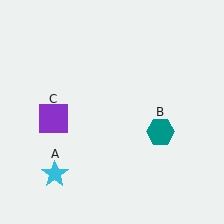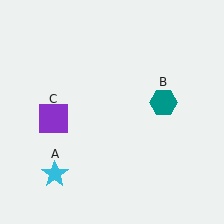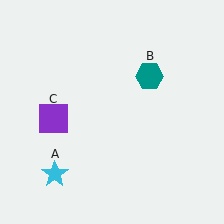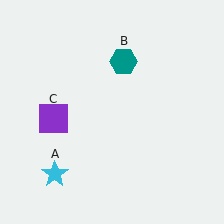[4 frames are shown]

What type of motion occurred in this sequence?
The teal hexagon (object B) rotated counterclockwise around the center of the scene.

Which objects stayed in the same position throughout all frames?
Cyan star (object A) and purple square (object C) remained stationary.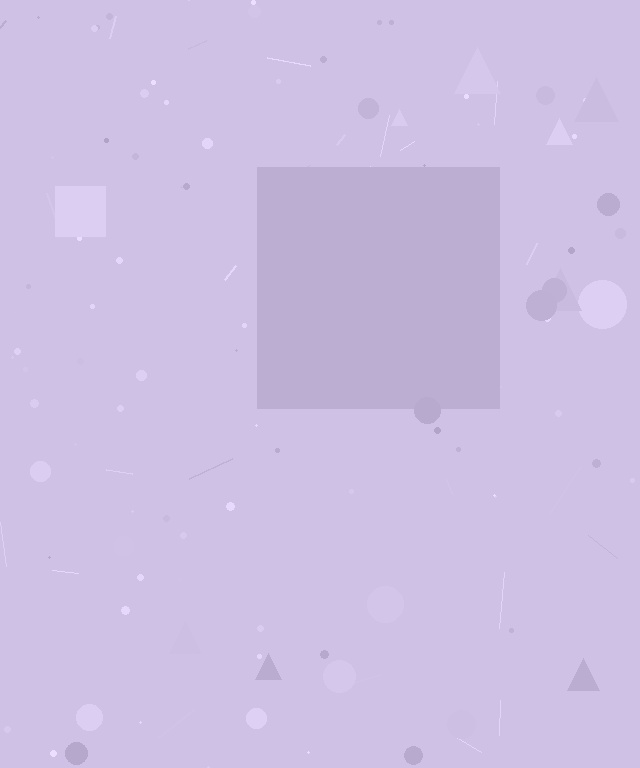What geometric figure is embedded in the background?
A square is embedded in the background.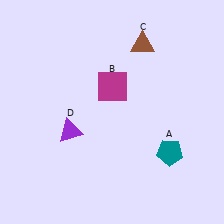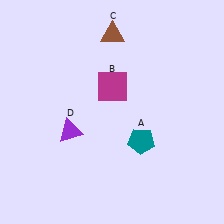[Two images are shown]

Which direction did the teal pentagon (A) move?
The teal pentagon (A) moved left.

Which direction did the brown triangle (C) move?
The brown triangle (C) moved left.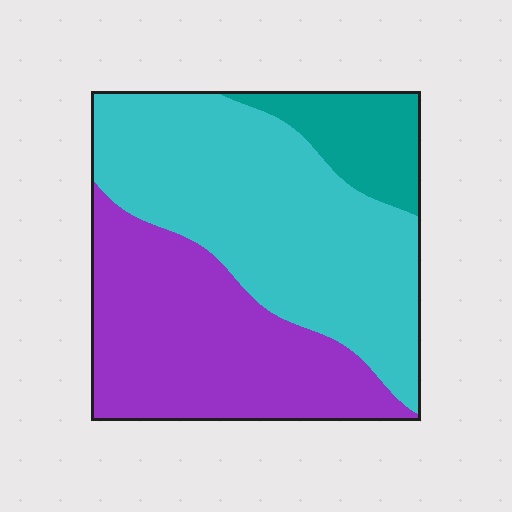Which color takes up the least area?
Teal, at roughly 10%.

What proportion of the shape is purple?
Purple covers about 40% of the shape.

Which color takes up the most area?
Cyan, at roughly 50%.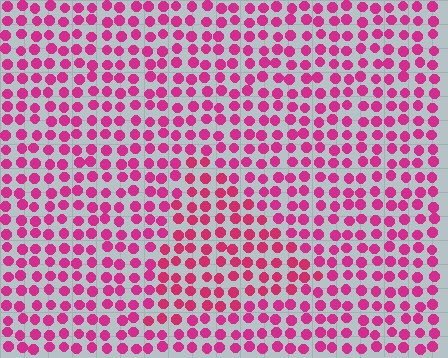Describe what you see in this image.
The image is filled with small magenta elements in a uniform arrangement. A triangle-shaped region is visible where the elements are tinted to a slightly different hue, forming a subtle color boundary.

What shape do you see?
I see a triangle.